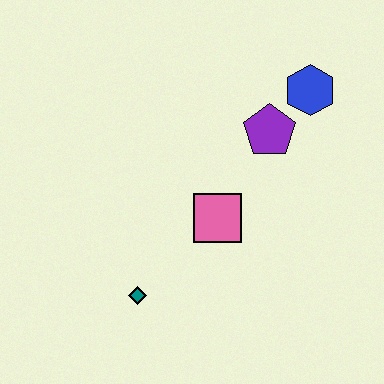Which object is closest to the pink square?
The purple pentagon is closest to the pink square.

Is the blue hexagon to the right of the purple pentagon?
Yes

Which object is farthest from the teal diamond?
The blue hexagon is farthest from the teal diamond.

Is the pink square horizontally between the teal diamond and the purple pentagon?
Yes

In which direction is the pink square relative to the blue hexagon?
The pink square is below the blue hexagon.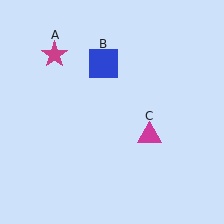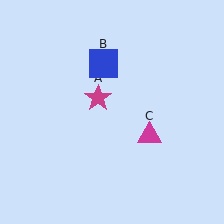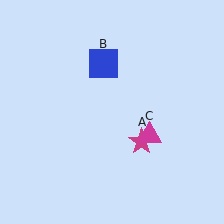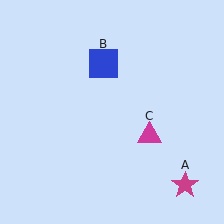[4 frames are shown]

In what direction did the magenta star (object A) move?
The magenta star (object A) moved down and to the right.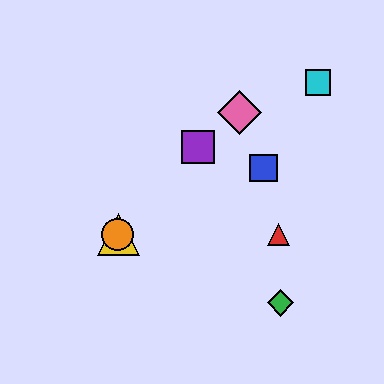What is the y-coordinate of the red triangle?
The red triangle is at y≈235.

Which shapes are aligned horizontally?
The red triangle, the yellow triangle, the orange circle are aligned horizontally.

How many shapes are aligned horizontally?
3 shapes (the red triangle, the yellow triangle, the orange circle) are aligned horizontally.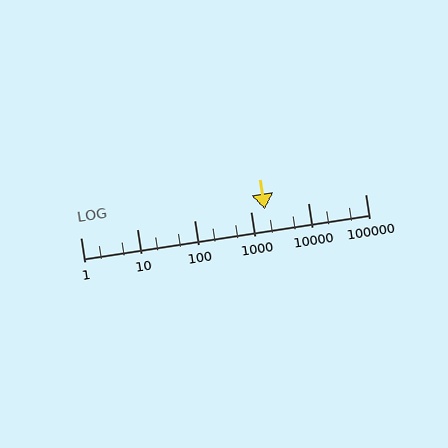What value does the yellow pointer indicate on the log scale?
The pointer indicates approximately 1700.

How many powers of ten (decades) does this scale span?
The scale spans 5 decades, from 1 to 100000.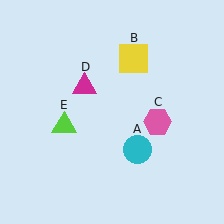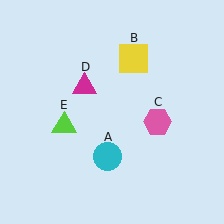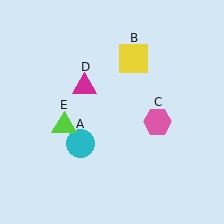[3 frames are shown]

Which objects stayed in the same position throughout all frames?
Yellow square (object B) and pink hexagon (object C) and magenta triangle (object D) and lime triangle (object E) remained stationary.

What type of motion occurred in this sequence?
The cyan circle (object A) rotated clockwise around the center of the scene.